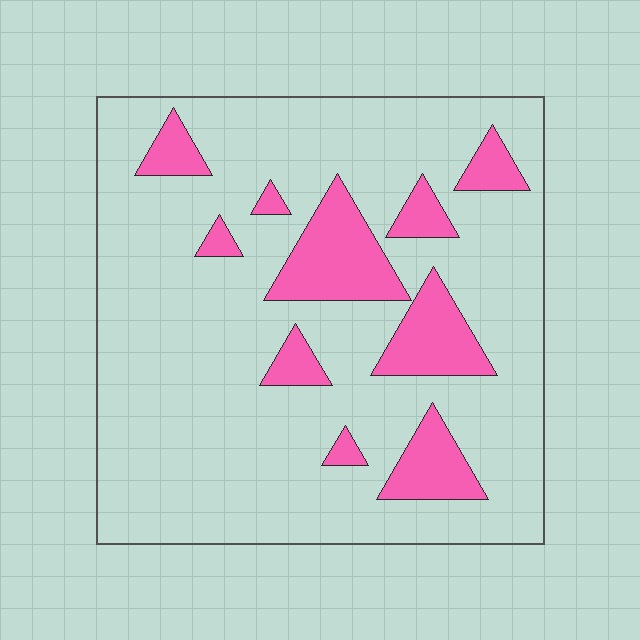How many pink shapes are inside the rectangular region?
10.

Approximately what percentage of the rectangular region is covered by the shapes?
Approximately 20%.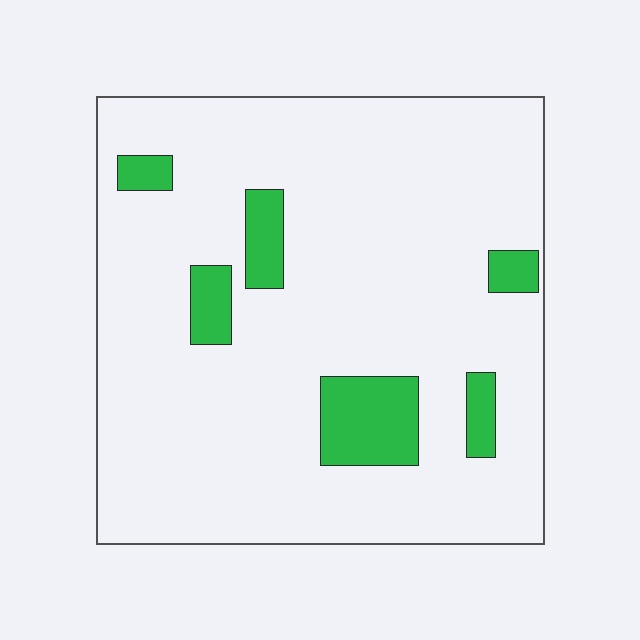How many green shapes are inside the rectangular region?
6.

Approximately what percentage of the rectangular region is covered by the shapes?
Approximately 10%.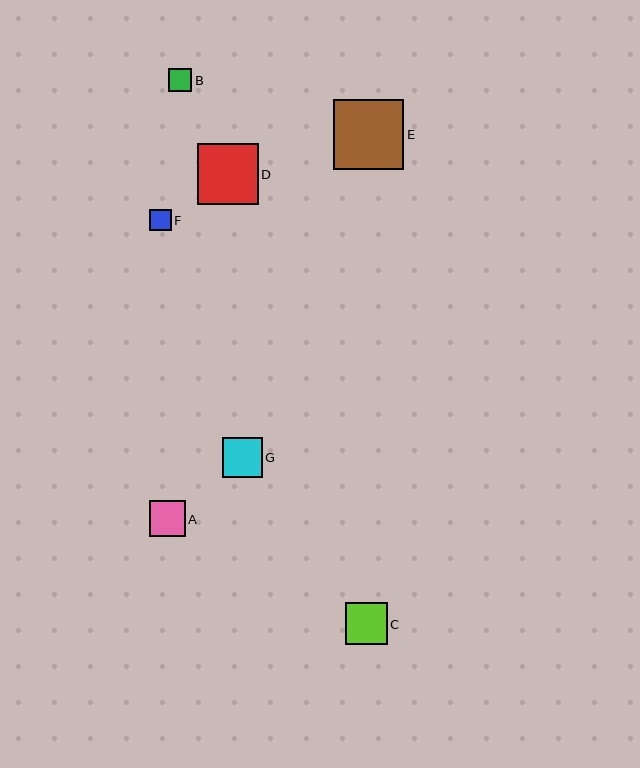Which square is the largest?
Square E is the largest with a size of approximately 70 pixels.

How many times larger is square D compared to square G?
Square D is approximately 1.5 times the size of square G.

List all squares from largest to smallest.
From largest to smallest: E, D, C, G, A, B, F.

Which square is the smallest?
Square F is the smallest with a size of approximately 21 pixels.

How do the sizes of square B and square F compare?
Square B and square F are approximately the same size.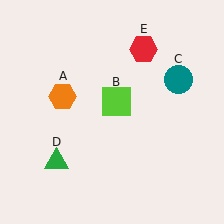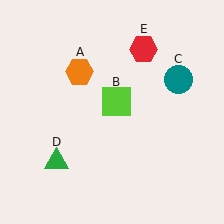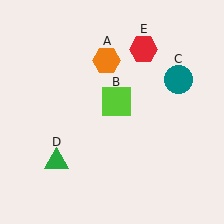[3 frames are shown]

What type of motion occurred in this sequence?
The orange hexagon (object A) rotated clockwise around the center of the scene.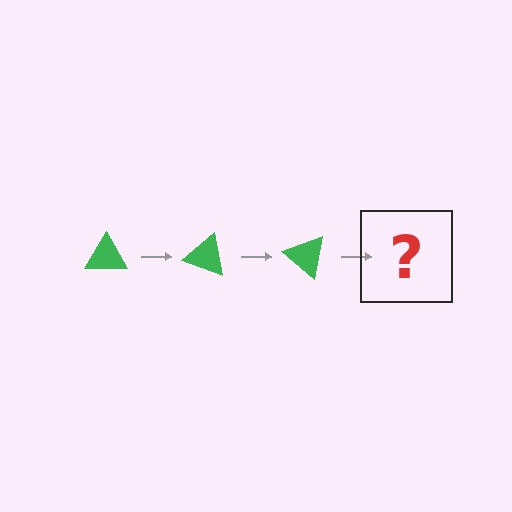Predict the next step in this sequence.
The next step is a green triangle rotated 60 degrees.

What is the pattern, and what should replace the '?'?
The pattern is that the triangle rotates 20 degrees each step. The '?' should be a green triangle rotated 60 degrees.